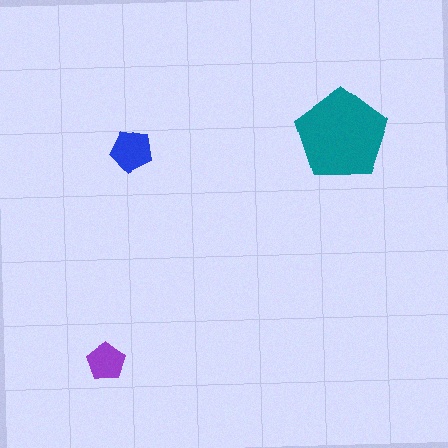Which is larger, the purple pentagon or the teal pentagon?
The teal one.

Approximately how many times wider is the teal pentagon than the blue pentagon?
About 2 times wider.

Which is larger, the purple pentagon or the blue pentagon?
The blue one.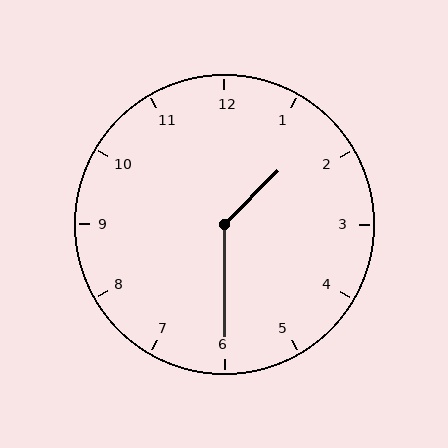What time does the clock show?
1:30.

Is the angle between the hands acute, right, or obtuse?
It is obtuse.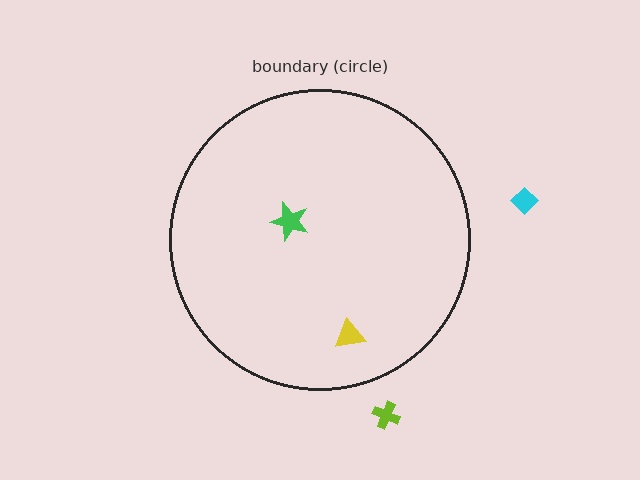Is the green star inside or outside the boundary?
Inside.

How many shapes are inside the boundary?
2 inside, 2 outside.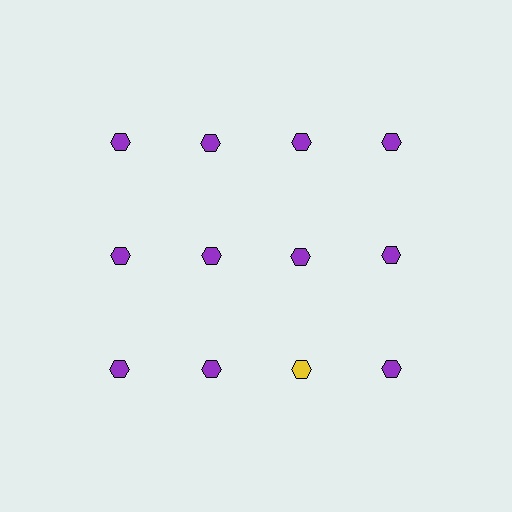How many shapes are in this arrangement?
There are 12 shapes arranged in a grid pattern.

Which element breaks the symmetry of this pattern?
The yellow hexagon in the third row, center column breaks the symmetry. All other shapes are purple hexagons.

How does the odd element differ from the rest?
It has a different color: yellow instead of purple.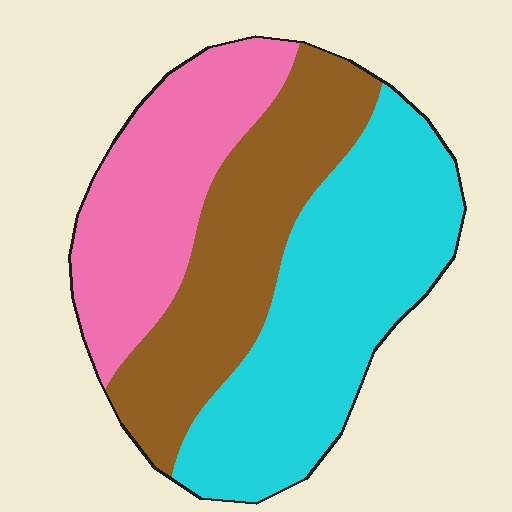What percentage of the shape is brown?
Brown covers roughly 30% of the shape.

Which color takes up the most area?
Cyan, at roughly 40%.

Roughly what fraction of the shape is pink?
Pink covers 27% of the shape.